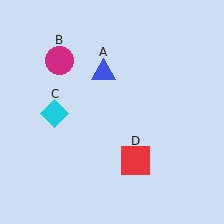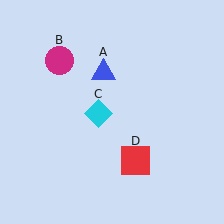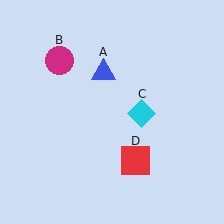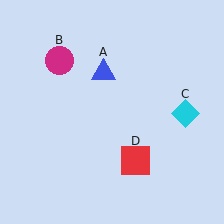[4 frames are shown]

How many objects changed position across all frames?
1 object changed position: cyan diamond (object C).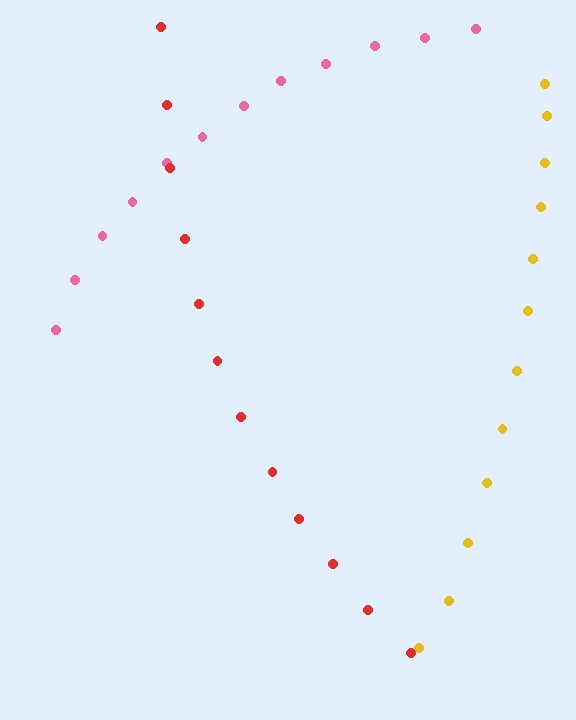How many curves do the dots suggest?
There are 3 distinct paths.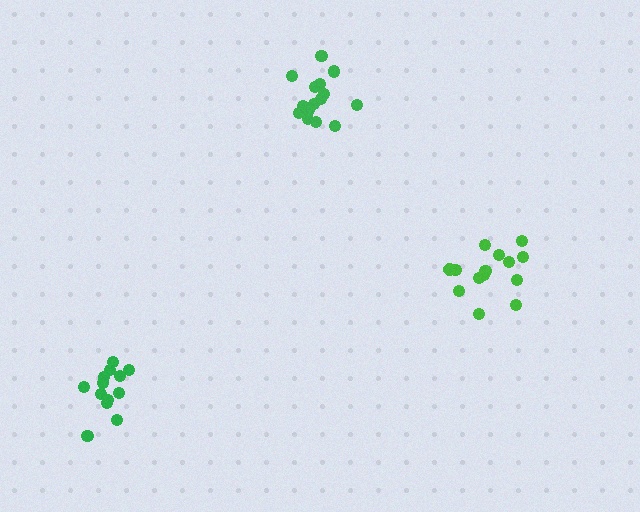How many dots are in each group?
Group 1: 13 dots, Group 2: 14 dots, Group 3: 15 dots (42 total).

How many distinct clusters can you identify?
There are 3 distinct clusters.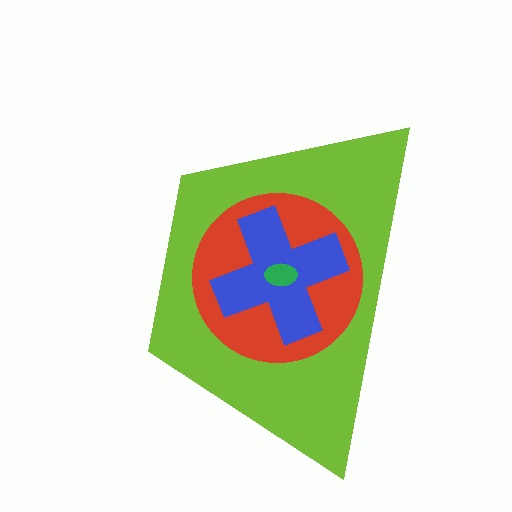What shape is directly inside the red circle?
The blue cross.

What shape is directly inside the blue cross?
The green ellipse.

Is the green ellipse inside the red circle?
Yes.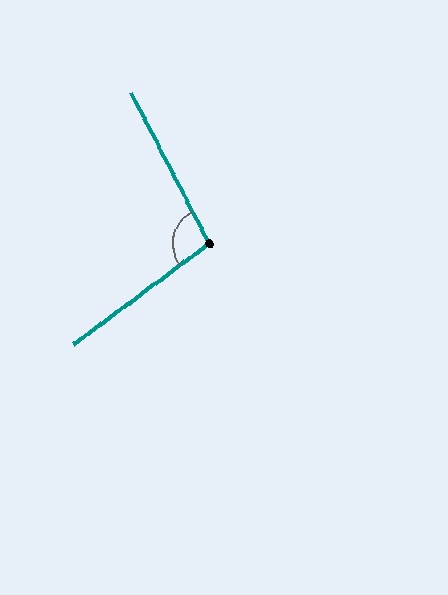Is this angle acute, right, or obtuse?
It is obtuse.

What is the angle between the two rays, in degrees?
Approximately 99 degrees.